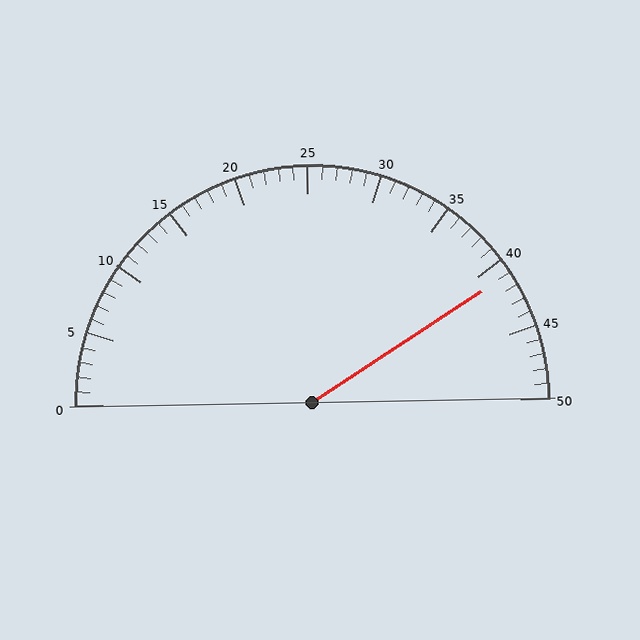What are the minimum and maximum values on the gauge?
The gauge ranges from 0 to 50.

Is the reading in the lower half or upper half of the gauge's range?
The reading is in the upper half of the range (0 to 50).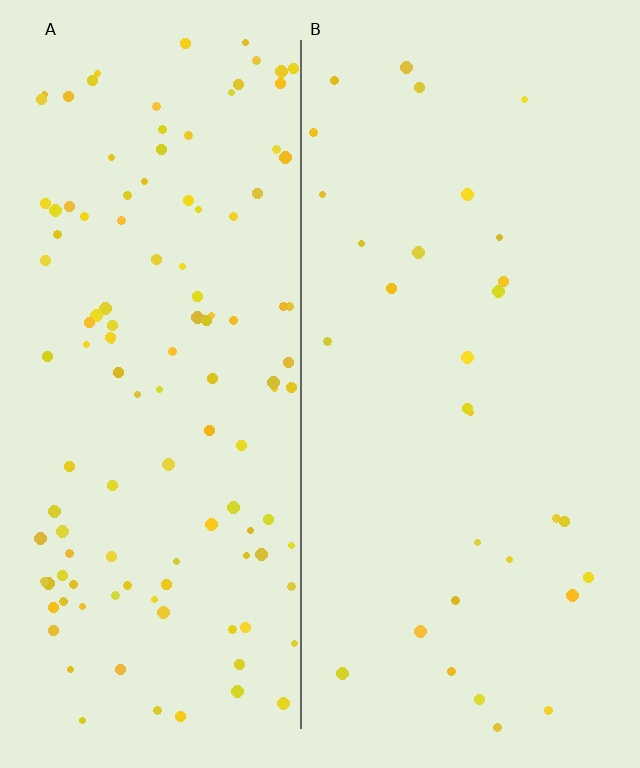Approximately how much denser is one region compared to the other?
Approximately 3.9× — region A over region B.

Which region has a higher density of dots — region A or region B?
A (the left).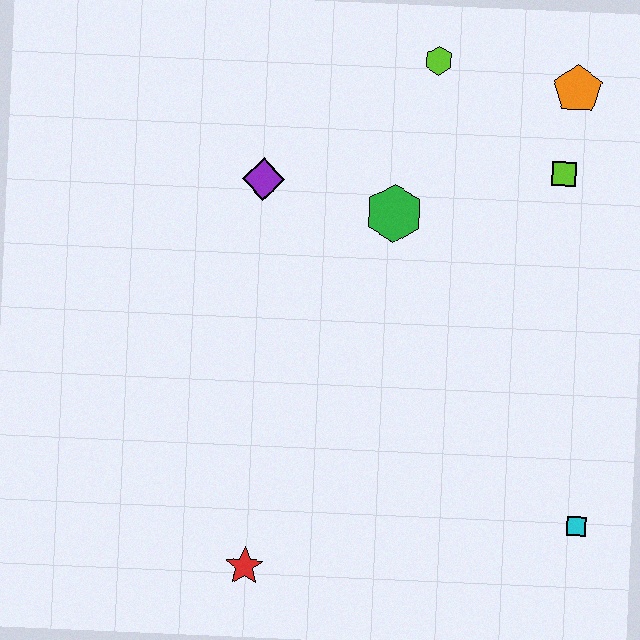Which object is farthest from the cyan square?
The lime hexagon is farthest from the cyan square.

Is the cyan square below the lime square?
Yes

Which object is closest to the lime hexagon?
The orange pentagon is closest to the lime hexagon.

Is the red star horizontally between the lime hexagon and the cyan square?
No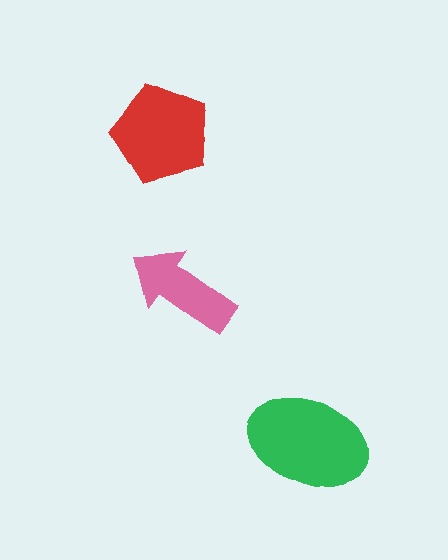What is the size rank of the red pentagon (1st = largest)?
2nd.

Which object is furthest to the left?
The red pentagon is leftmost.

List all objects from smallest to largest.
The pink arrow, the red pentagon, the green ellipse.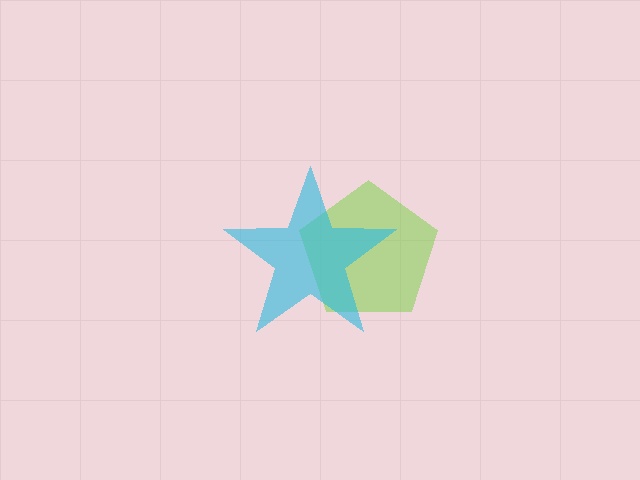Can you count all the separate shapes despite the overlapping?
Yes, there are 2 separate shapes.